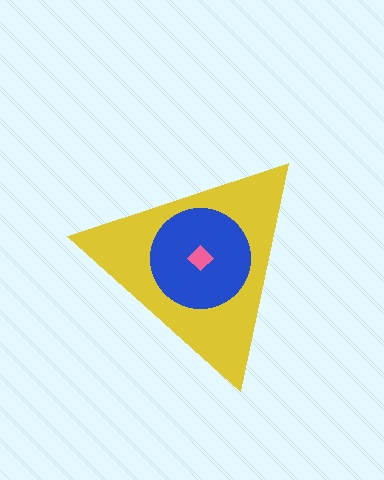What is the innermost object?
The pink diamond.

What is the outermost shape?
The yellow triangle.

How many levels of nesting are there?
3.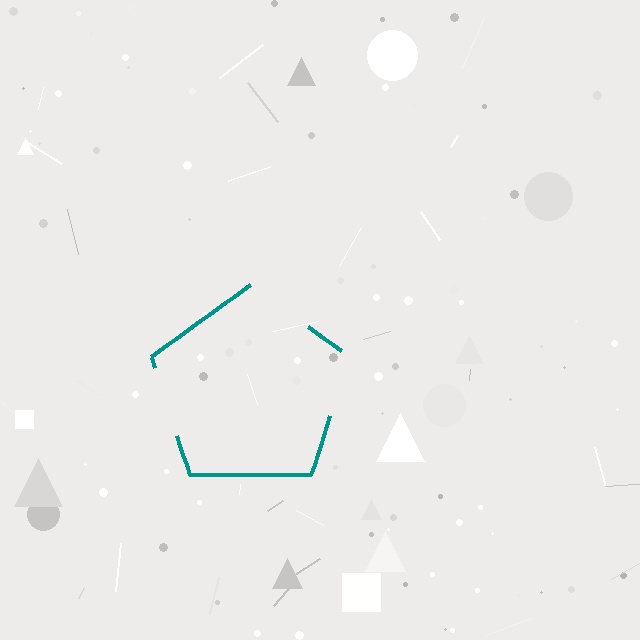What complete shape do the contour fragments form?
The contour fragments form a pentagon.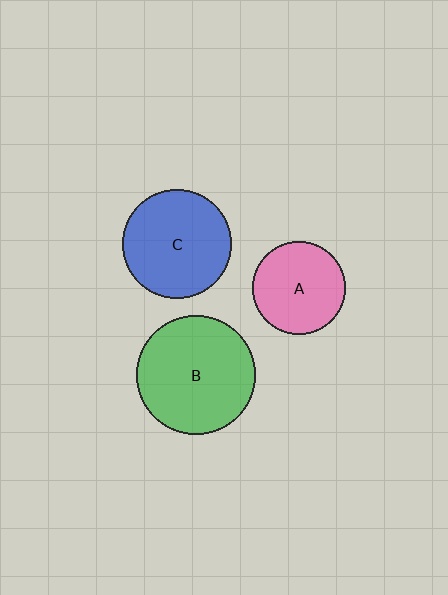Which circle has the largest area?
Circle B (green).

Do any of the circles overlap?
No, none of the circles overlap.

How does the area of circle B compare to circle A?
Approximately 1.6 times.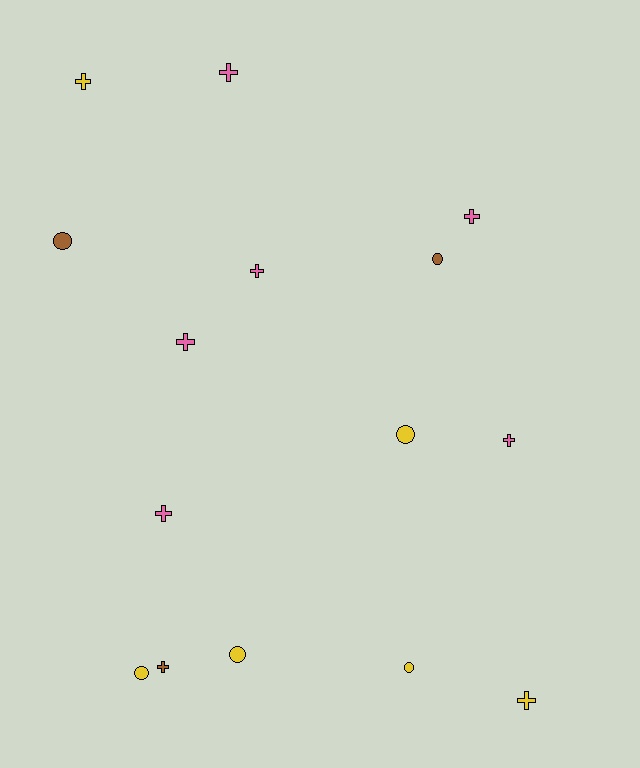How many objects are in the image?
There are 15 objects.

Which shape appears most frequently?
Cross, with 9 objects.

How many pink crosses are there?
There are 6 pink crosses.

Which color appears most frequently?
Pink, with 6 objects.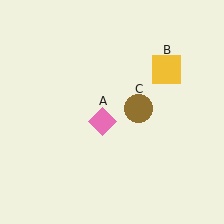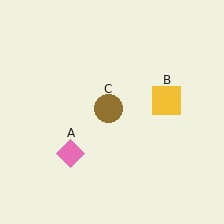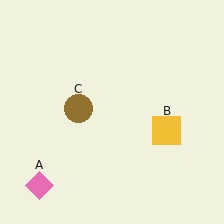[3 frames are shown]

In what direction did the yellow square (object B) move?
The yellow square (object B) moved down.